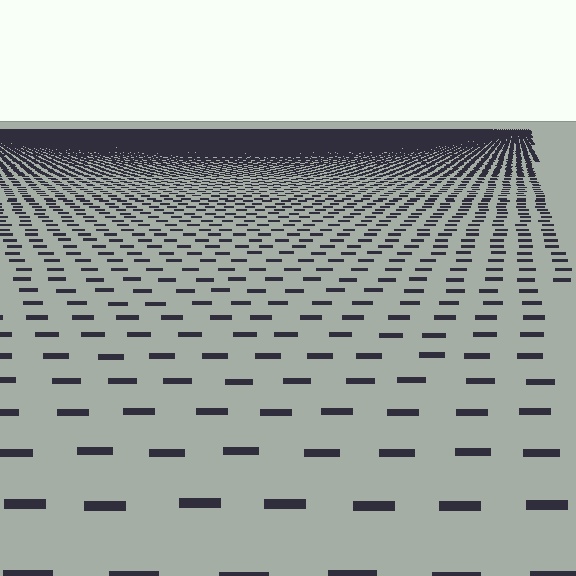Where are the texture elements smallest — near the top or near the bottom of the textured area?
Near the top.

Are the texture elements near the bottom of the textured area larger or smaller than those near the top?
Larger. Near the bottom, elements are closer to the viewer and appear at a bigger on-screen size.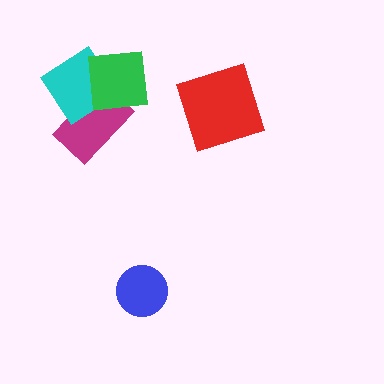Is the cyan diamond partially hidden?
Yes, it is partially covered by another shape.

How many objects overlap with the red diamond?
0 objects overlap with the red diamond.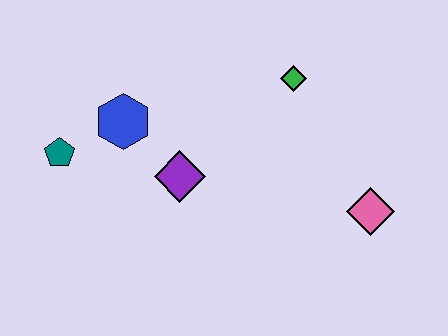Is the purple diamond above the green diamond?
No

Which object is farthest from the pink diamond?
The teal pentagon is farthest from the pink diamond.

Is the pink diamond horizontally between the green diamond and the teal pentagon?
No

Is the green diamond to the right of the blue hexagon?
Yes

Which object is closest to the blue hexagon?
The teal pentagon is closest to the blue hexagon.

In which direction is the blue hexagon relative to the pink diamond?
The blue hexagon is to the left of the pink diamond.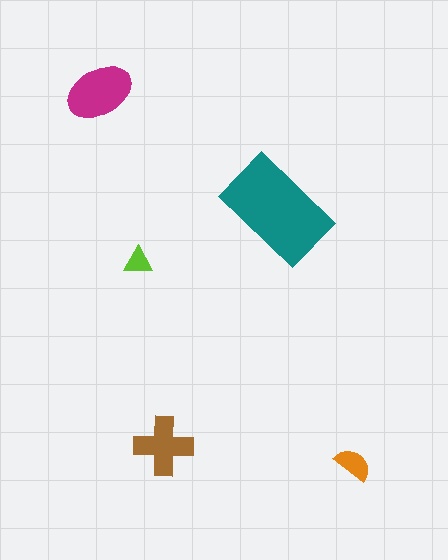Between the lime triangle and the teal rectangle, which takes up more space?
The teal rectangle.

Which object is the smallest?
The lime triangle.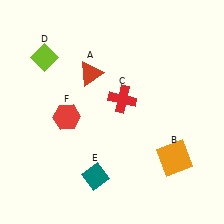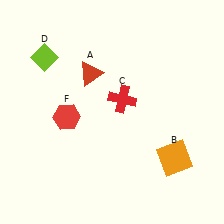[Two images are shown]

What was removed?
The teal diamond (E) was removed in Image 2.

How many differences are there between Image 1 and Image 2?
There is 1 difference between the two images.